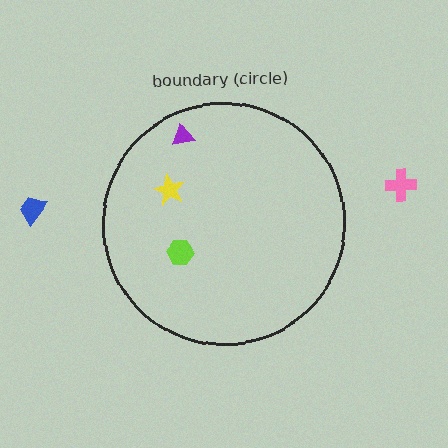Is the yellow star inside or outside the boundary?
Inside.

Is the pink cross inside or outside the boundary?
Outside.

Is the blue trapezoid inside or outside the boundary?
Outside.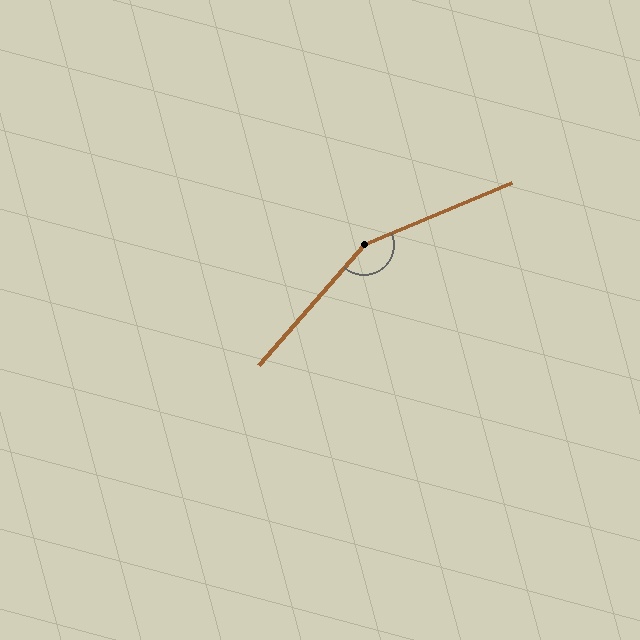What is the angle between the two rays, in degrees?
Approximately 154 degrees.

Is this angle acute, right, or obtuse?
It is obtuse.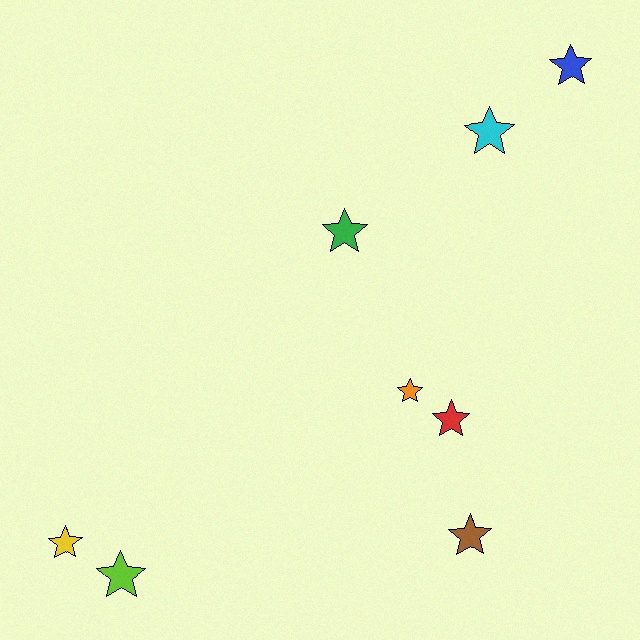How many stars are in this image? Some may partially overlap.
There are 8 stars.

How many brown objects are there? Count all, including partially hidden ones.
There is 1 brown object.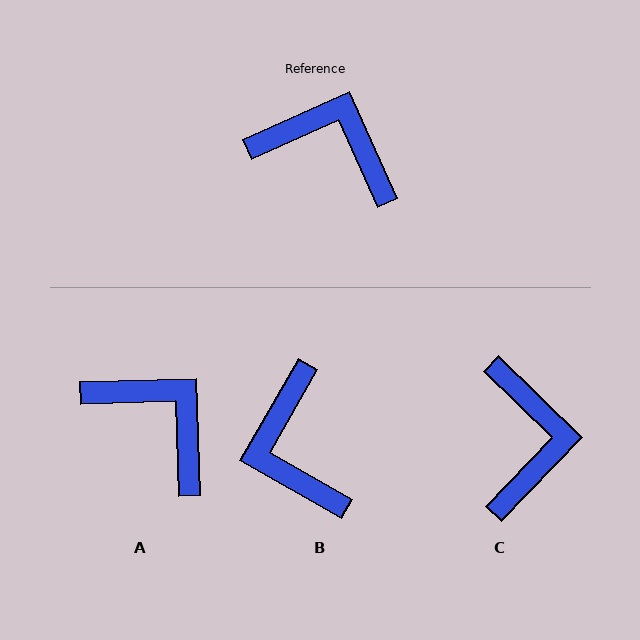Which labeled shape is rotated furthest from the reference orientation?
B, about 126 degrees away.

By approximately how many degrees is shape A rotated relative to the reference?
Approximately 22 degrees clockwise.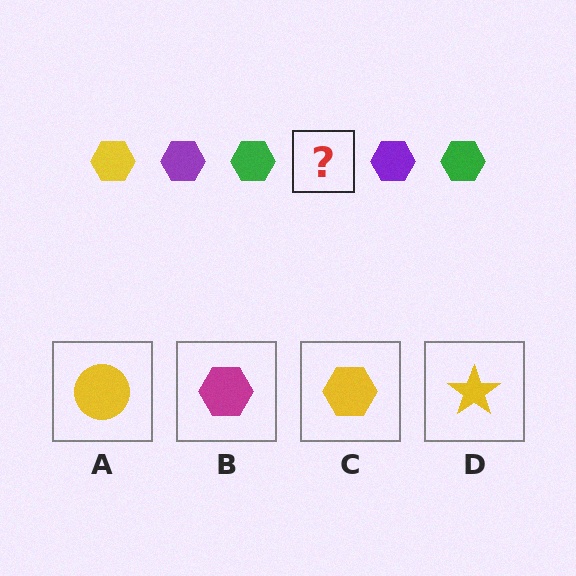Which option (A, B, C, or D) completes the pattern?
C.